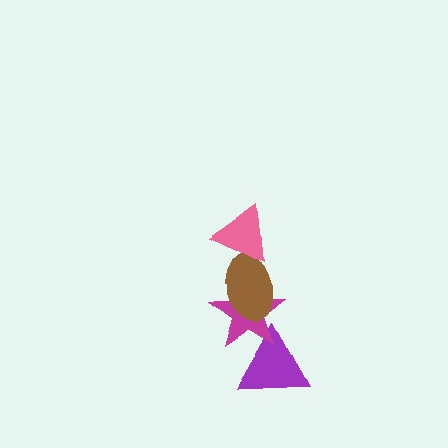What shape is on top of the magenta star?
The brown ellipse is on top of the magenta star.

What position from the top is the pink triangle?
The pink triangle is 1st from the top.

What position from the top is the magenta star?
The magenta star is 3rd from the top.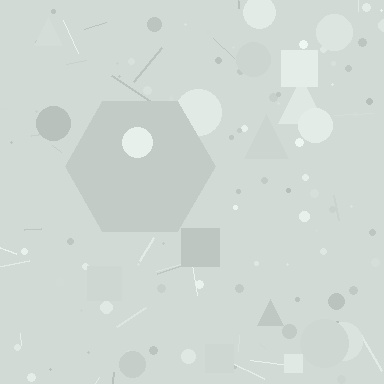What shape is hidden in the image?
A hexagon is hidden in the image.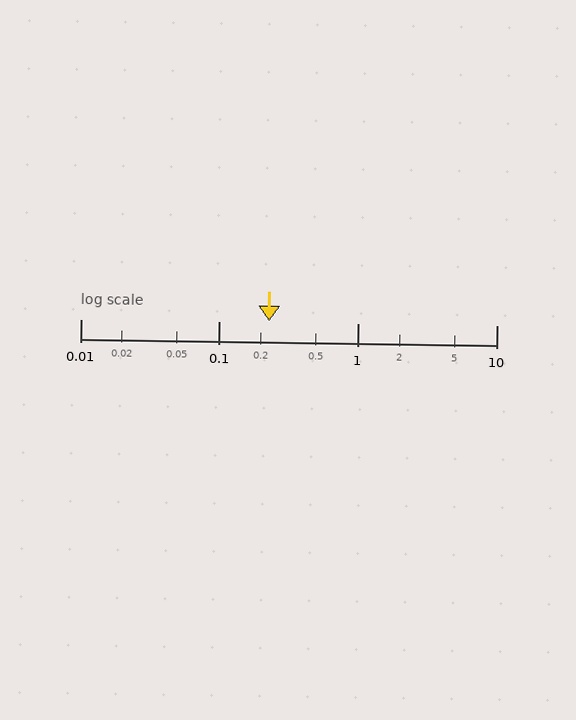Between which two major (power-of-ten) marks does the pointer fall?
The pointer is between 0.1 and 1.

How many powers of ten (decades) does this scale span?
The scale spans 3 decades, from 0.01 to 10.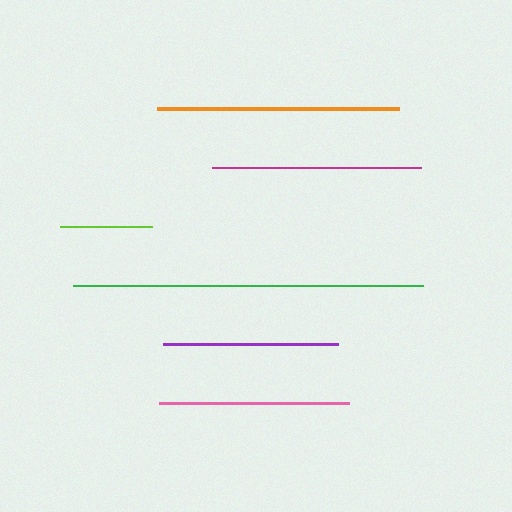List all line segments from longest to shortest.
From longest to shortest: green, orange, magenta, pink, purple, lime.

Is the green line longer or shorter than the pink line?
The green line is longer than the pink line.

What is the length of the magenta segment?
The magenta segment is approximately 209 pixels long.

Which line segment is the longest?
The green line is the longest at approximately 350 pixels.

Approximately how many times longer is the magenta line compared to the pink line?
The magenta line is approximately 1.1 times the length of the pink line.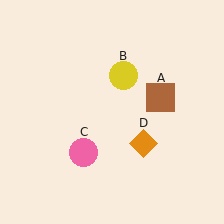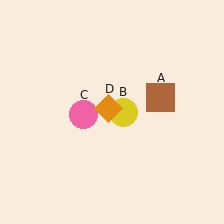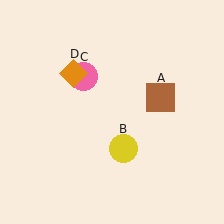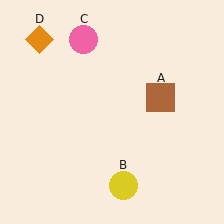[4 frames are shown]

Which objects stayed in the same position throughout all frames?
Brown square (object A) remained stationary.